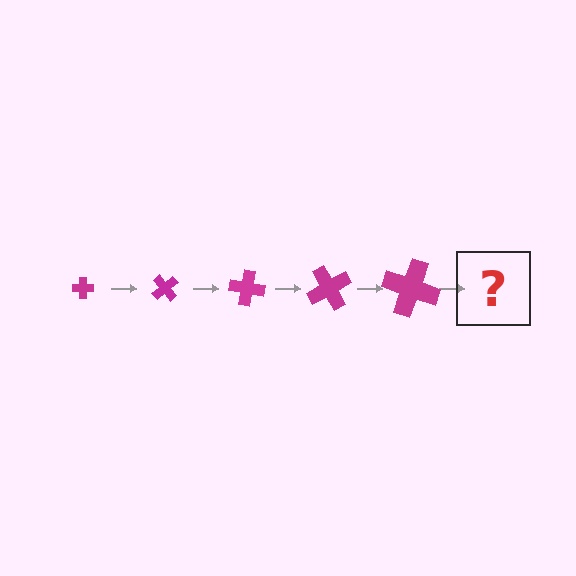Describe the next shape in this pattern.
It should be a cross, larger than the previous one and rotated 250 degrees from the start.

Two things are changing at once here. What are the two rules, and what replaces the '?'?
The two rules are that the cross grows larger each step and it rotates 50 degrees each step. The '?' should be a cross, larger than the previous one and rotated 250 degrees from the start.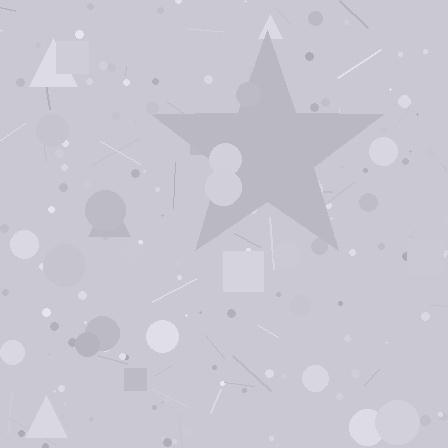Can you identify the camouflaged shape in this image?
The camouflaged shape is a star.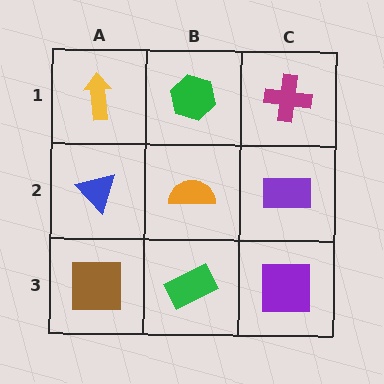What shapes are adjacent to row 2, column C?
A magenta cross (row 1, column C), a purple square (row 3, column C), an orange semicircle (row 2, column B).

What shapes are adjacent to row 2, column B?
A green hexagon (row 1, column B), a green rectangle (row 3, column B), a blue triangle (row 2, column A), a purple rectangle (row 2, column C).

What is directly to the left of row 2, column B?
A blue triangle.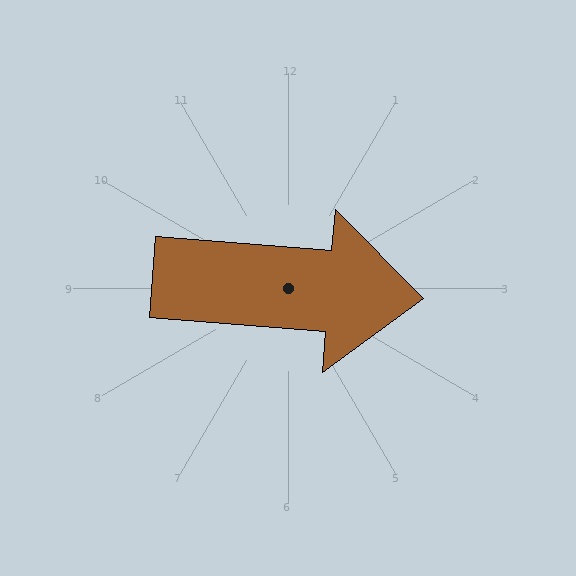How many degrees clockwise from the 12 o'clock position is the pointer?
Approximately 95 degrees.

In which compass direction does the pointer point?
East.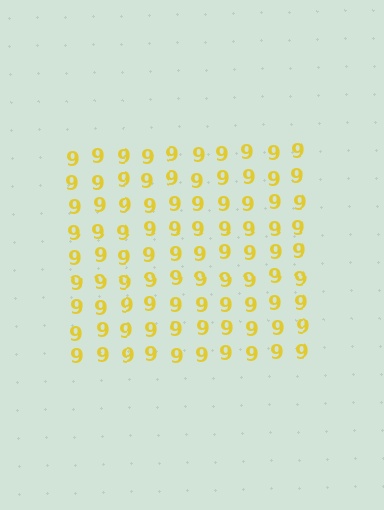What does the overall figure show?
The overall figure shows a square.